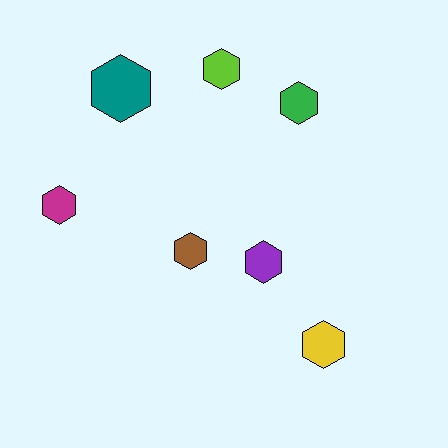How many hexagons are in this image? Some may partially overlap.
There are 7 hexagons.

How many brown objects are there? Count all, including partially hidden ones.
There is 1 brown object.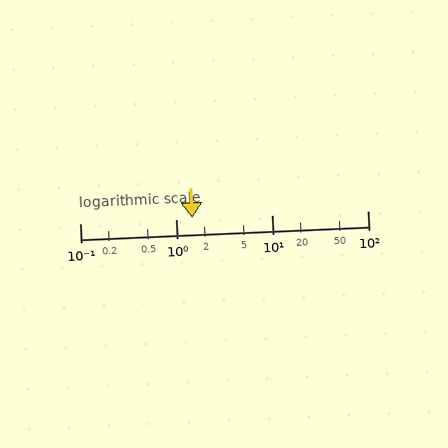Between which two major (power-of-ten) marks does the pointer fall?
The pointer is between 1 and 10.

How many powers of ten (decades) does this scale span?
The scale spans 3 decades, from 0.1 to 100.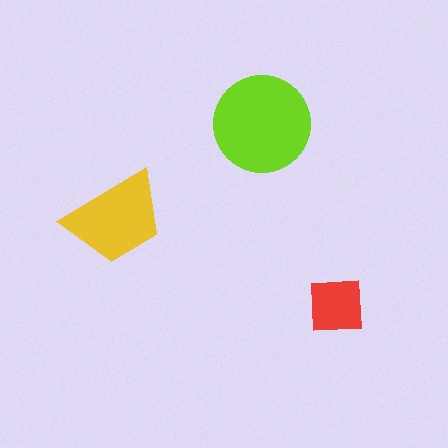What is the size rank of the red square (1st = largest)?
3rd.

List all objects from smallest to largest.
The red square, the yellow trapezoid, the lime circle.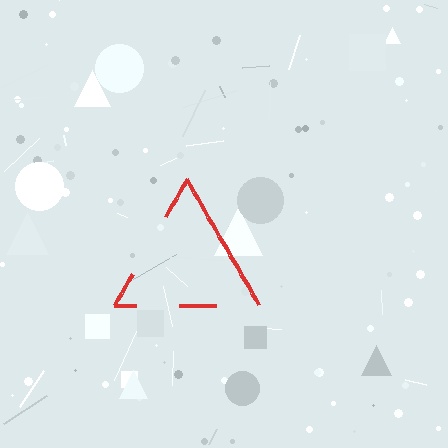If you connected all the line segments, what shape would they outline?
They would outline a triangle.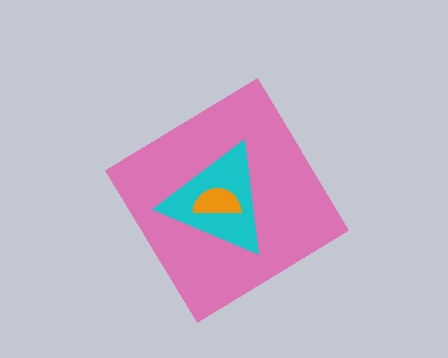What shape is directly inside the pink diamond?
The cyan triangle.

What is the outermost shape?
The pink diamond.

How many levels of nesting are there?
3.